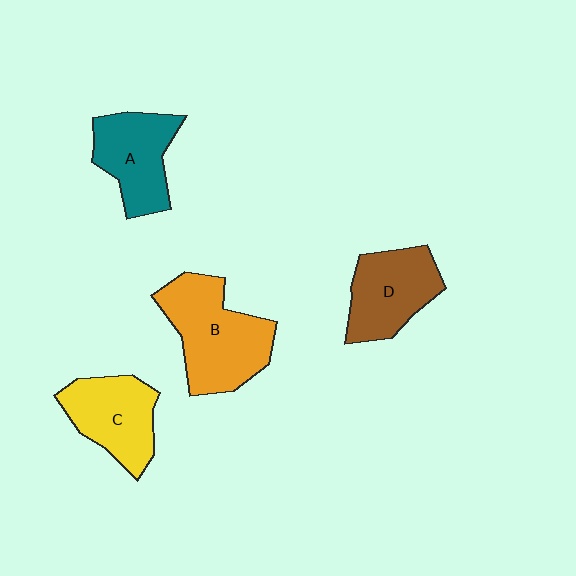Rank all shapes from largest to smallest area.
From largest to smallest: B (orange), C (yellow), D (brown), A (teal).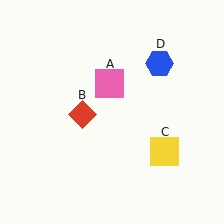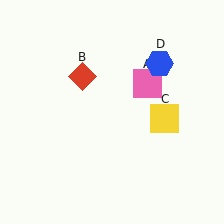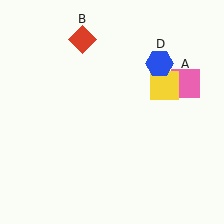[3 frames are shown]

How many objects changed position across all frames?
3 objects changed position: pink square (object A), red diamond (object B), yellow square (object C).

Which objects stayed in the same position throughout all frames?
Blue hexagon (object D) remained stationary.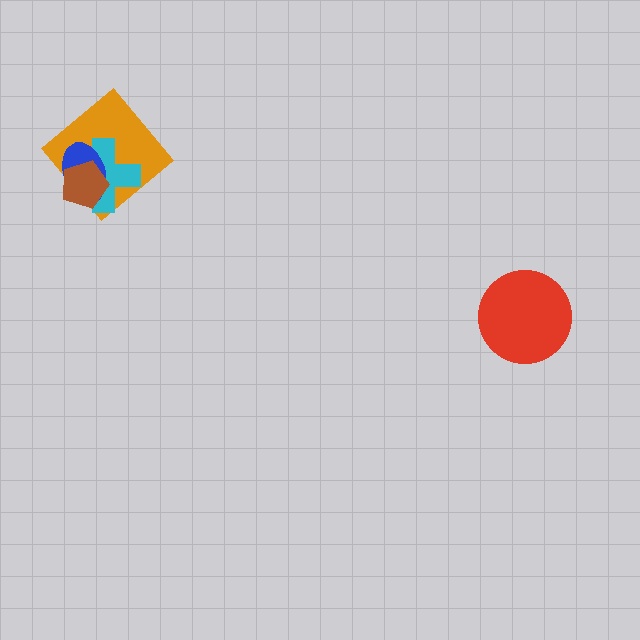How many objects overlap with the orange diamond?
3 objects overlap with the orange diamond.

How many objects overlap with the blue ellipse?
3 objects overlap with the blue ellipse.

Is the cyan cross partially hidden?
Yes, it is partially covered by another shape.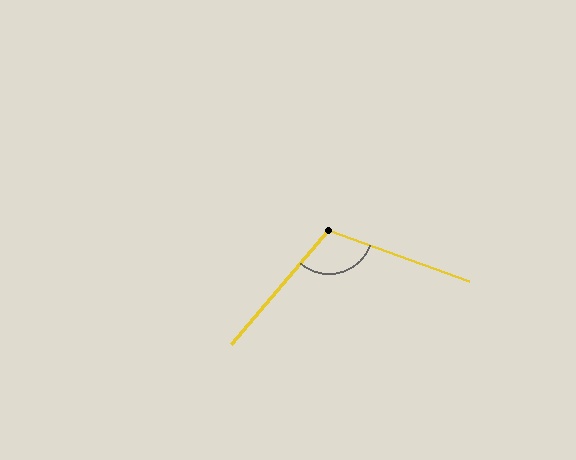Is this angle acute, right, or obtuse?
It is obtuse.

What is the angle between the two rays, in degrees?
Approximately 111 degrees.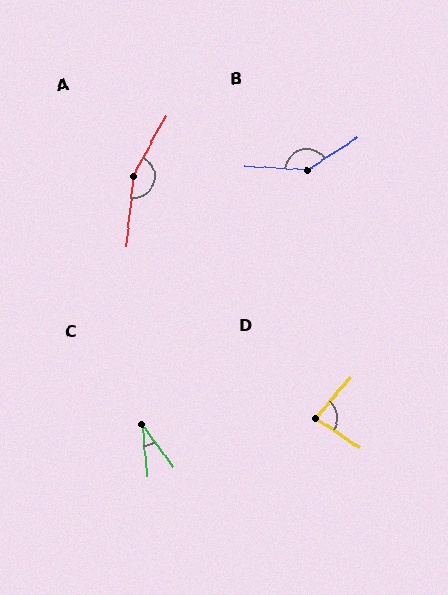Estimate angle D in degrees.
Approximately 83 degrees.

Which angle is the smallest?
C, at approximately 30 degrees.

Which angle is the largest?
A, at approximately 157 degrees.